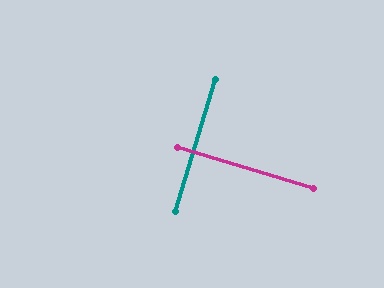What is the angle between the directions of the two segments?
Approximately 89 degrees.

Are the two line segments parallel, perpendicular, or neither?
Perpendicular — they meet at approximately 89°.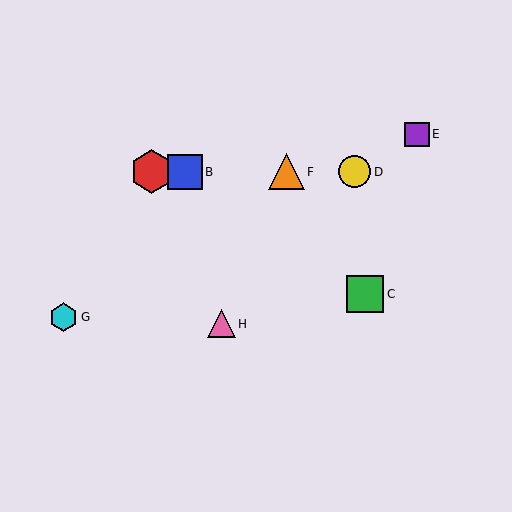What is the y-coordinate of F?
Object F is at y≈172.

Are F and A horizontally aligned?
Yes, both are at y≈172.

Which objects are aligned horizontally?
Objects A, B, D, F are aligned horizontally.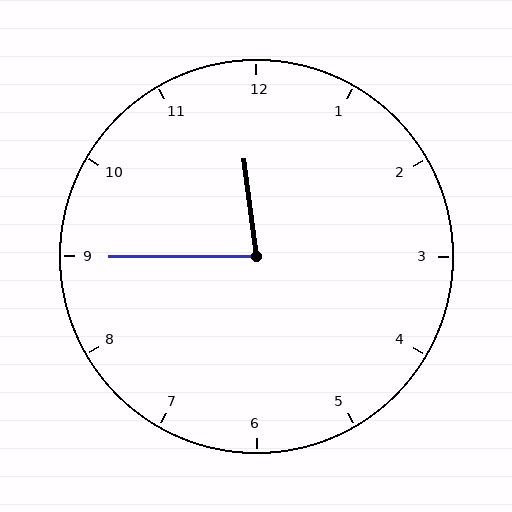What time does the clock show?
11:45.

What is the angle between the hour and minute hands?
Approximately 82 degrees.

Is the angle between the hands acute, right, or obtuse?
It is acute.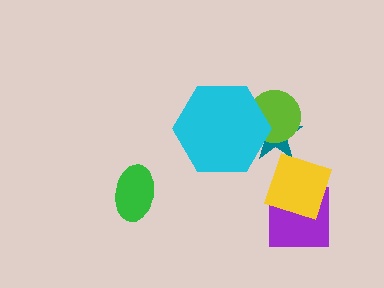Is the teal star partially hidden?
Yes, it is partially covered by another shape.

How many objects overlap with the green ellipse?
0 objects overlap with the green ellipse.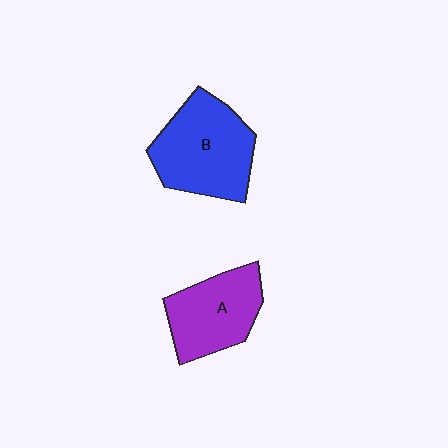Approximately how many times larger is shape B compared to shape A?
Approximately 1.3 times.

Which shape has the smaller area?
Shape A (purple).